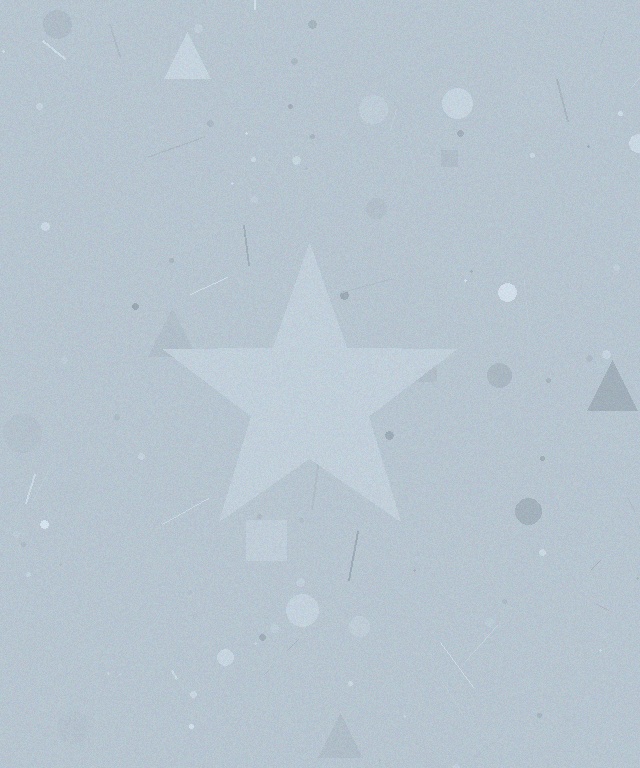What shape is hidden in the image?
A star is hidden in the image.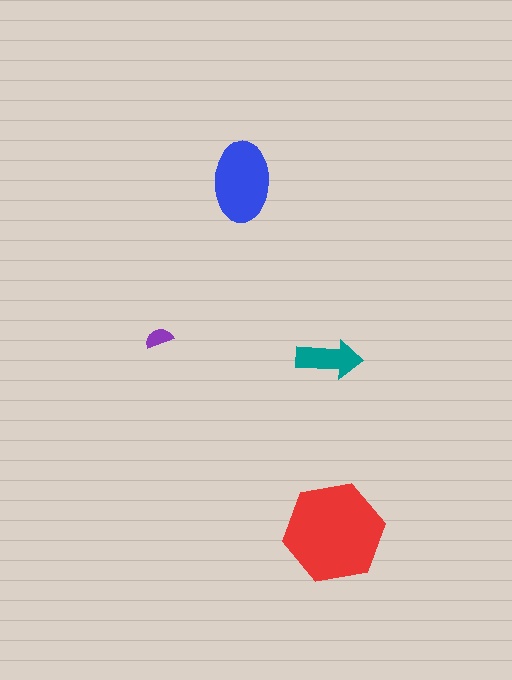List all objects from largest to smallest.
The red hexagon, the blue ellipse, the teal arrow, the purple semicircle.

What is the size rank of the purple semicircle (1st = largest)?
4th.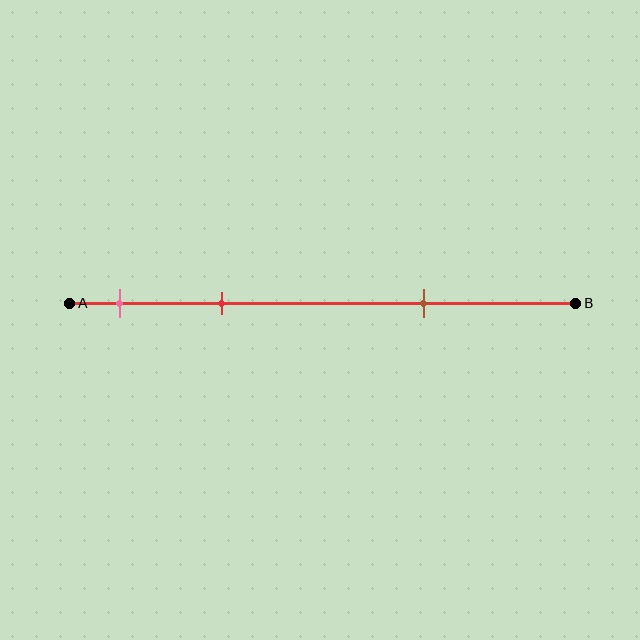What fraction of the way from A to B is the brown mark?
The brown mark is approximately 70% (0.7) of the way from A to B.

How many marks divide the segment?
There are 3 marks dividing the segment.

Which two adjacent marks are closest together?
The pink and red marks are the closest adjacent pair.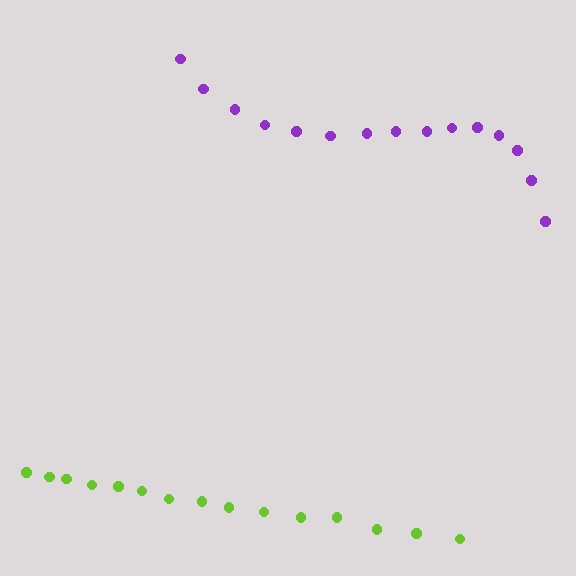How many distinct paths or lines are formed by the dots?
There are 2 distinct paths.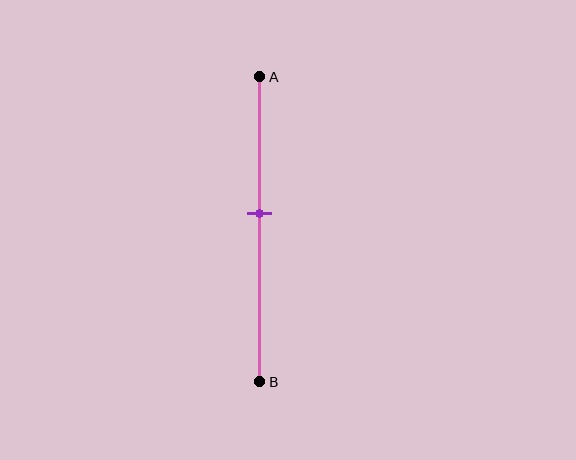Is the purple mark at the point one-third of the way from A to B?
No, the mark is at about 45% from A, not at the 33% one-third point.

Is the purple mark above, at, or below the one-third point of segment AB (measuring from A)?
The purple mark is below the one-third point of segment AB.